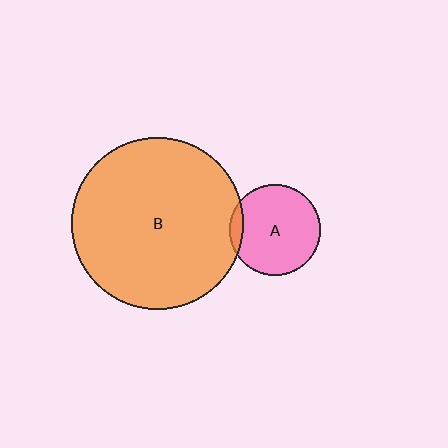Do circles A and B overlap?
Yes.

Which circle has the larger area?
Circle B (orange).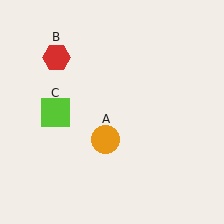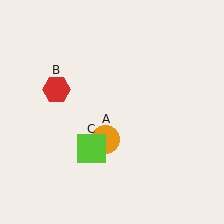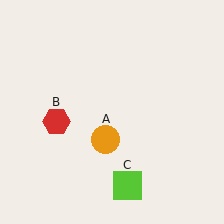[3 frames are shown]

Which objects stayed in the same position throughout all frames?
Orange circle (object A) remained stationary.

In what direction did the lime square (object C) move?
The lime square (object C) moved down and to the right.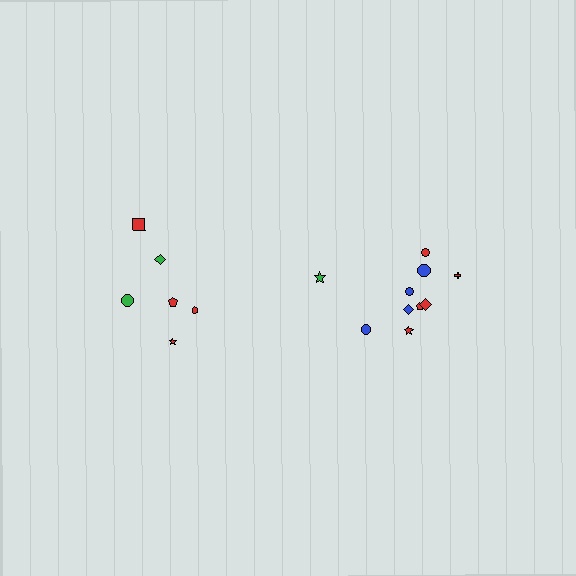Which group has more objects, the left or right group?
The right group.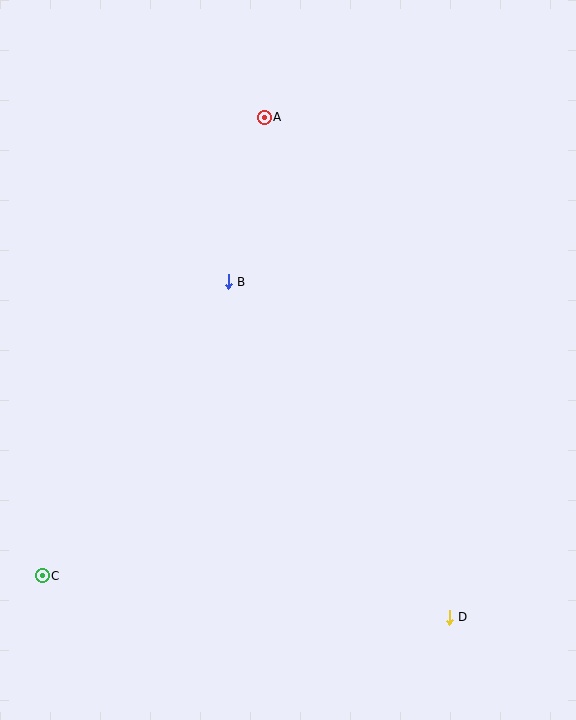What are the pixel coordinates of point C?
Point C is at (42, 576).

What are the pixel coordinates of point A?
Point A is at (264, 117).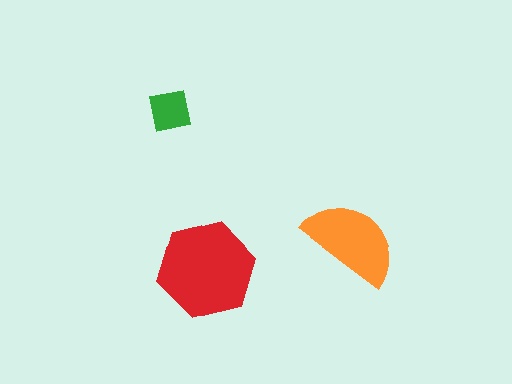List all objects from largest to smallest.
The red hexagon, the orange semicircle, the green square.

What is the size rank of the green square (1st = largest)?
3rd.